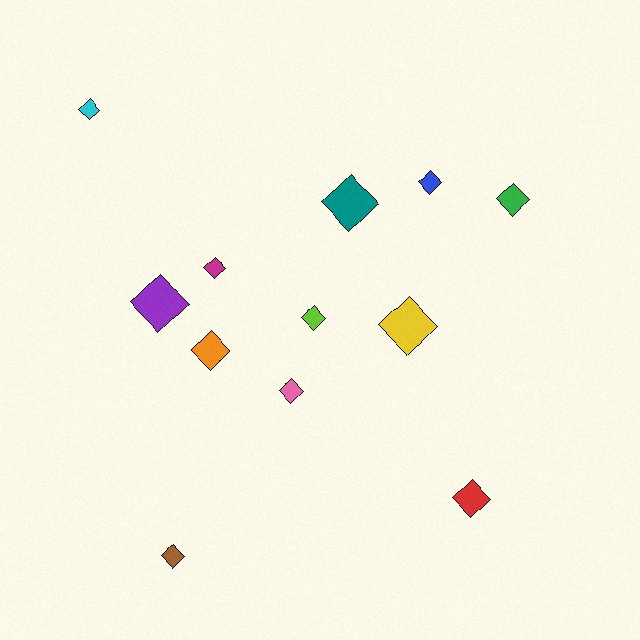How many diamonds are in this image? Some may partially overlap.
There are 12 diamonds.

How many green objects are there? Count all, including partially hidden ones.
There is 1 green object.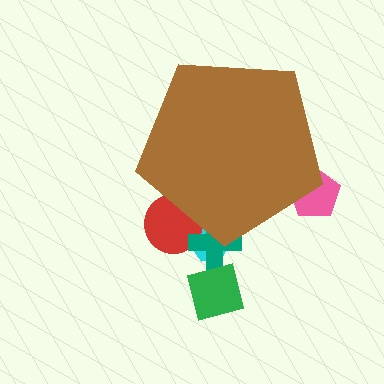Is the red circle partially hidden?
Yes, the red circle is partially hidden behind the brown pentagon.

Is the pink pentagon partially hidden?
Yes, the pink pentagon is partially hidden behind the brown pentagon.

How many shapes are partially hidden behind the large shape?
4 shapes are partially hidden.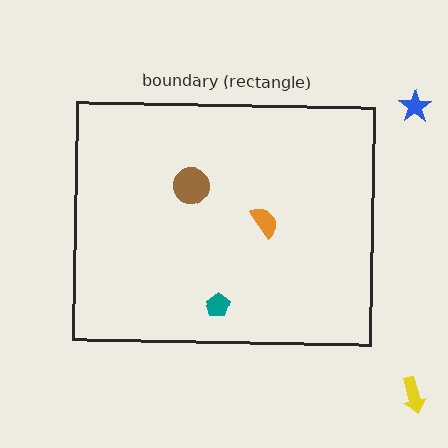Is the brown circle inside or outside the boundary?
Inside.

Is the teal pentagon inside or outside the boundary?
Inside.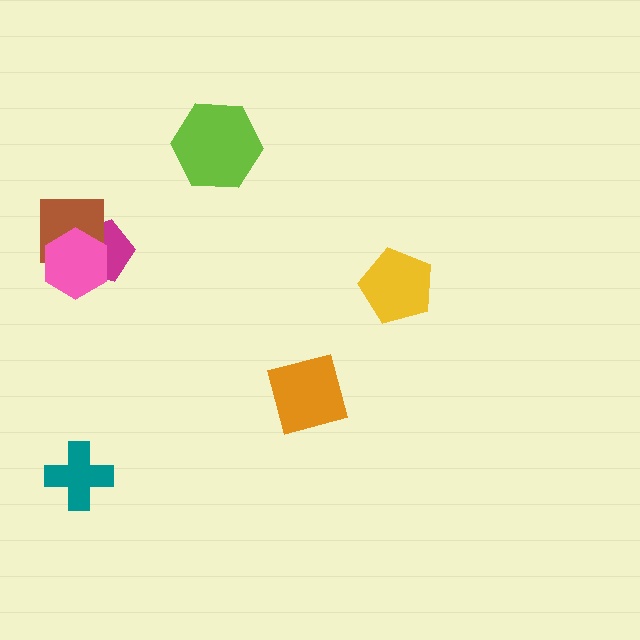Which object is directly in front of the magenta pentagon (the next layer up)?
The brown square is directly in front of the magenta pentagon.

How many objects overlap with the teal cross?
0 objects overlap with the teal cross.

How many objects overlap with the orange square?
0 objects overlap with the orange square.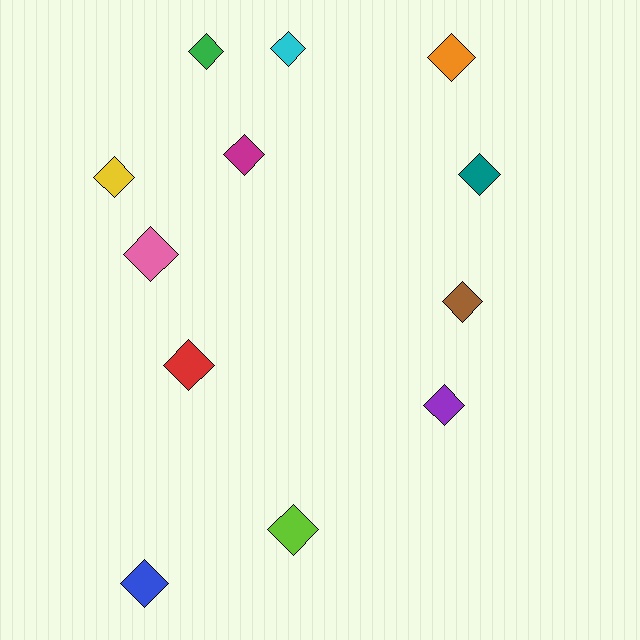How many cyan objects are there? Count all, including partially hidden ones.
There is 1 cyan object.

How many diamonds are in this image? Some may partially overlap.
There are 12 diamonds.